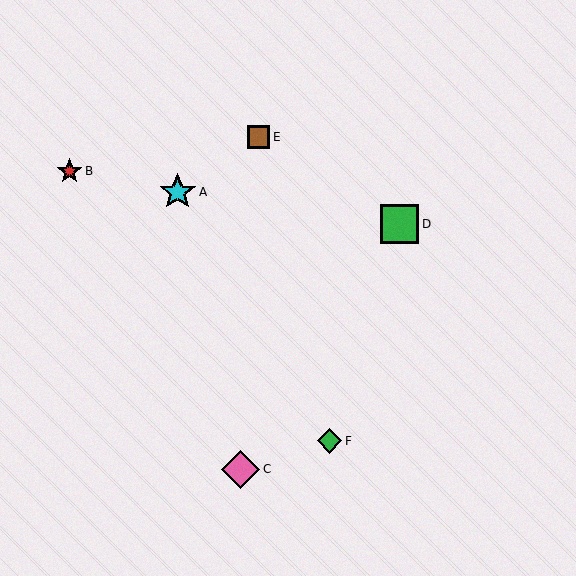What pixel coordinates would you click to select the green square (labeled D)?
Click at (400, 224) to select the green square D.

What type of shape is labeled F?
Shape F is a green diamond.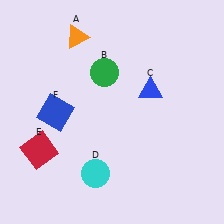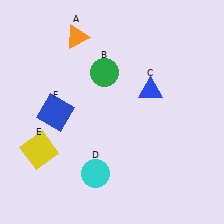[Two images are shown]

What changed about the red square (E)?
In Image 1, E is red. In Image 2, it changed to yellow.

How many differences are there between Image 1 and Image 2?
There is 1 difference between the two images.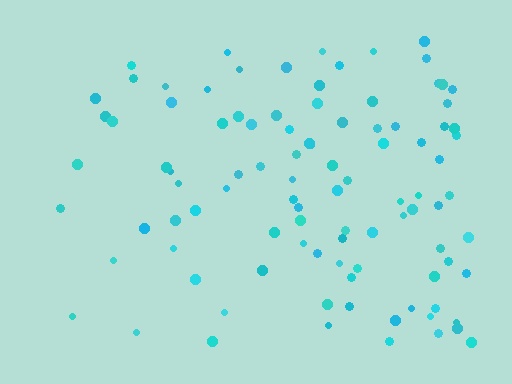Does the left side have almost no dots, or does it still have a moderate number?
Still a moderate number, just noticeably fewer than the right.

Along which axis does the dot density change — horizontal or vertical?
Horizontal.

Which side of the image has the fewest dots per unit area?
The left.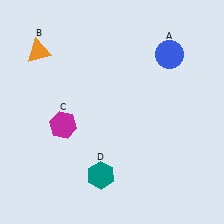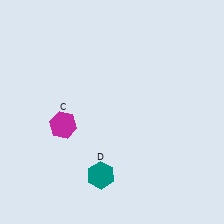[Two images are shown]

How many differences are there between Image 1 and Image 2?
There are 2 differences between the two images.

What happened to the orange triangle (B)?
The orange triangle (B) was removed in Image 2. It was in the top-left area of Image 1.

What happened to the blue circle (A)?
The blue circle (A) was removed in Image 2. It was in the top-right area of Image 1.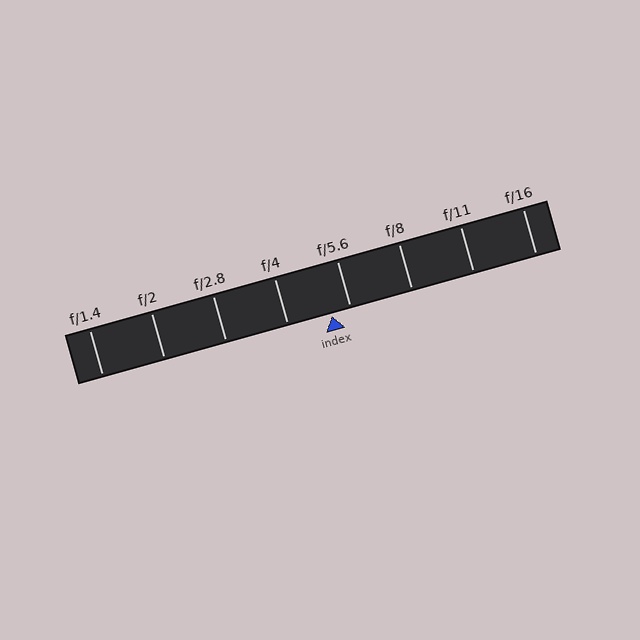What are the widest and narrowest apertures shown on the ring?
The widest aperture shown is f/1.4 and the narrowest is f/16.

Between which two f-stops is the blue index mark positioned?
The index mark is between f/4 and f/5.6.